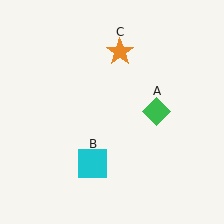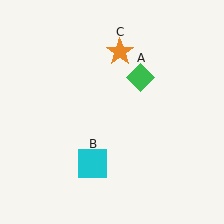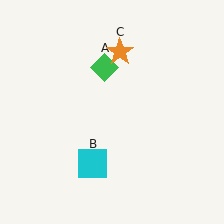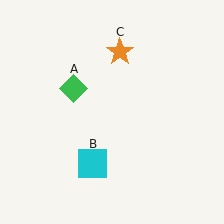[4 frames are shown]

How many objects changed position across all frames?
1 object changed position: green diamond (object A).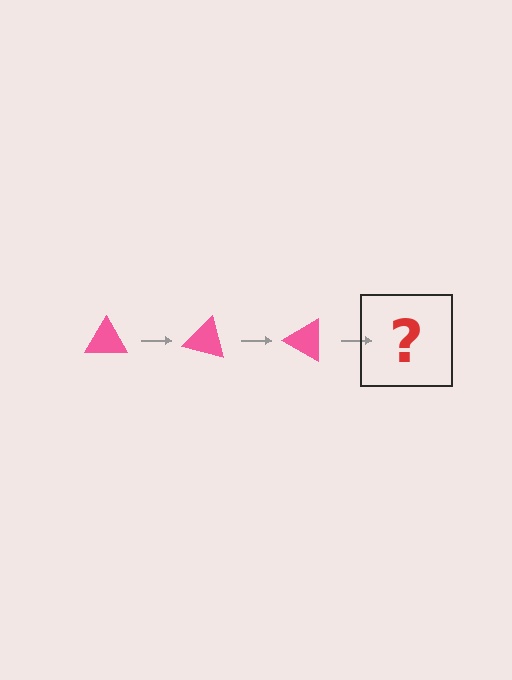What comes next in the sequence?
The next element should be a pink triangle rotated 45 degrees.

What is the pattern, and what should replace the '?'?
The pattern is that the triangle rotates 15 degrees each step. The '?' should be a pink triangle rotated 45 degrees.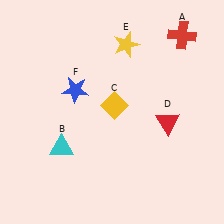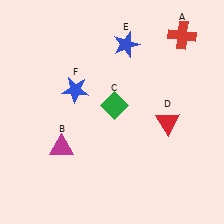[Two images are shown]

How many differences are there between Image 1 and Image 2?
There are 3 differences between the two images.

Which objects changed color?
B changed from cyan to magenta. C changed from yellow to green. E changed from yellow to blue.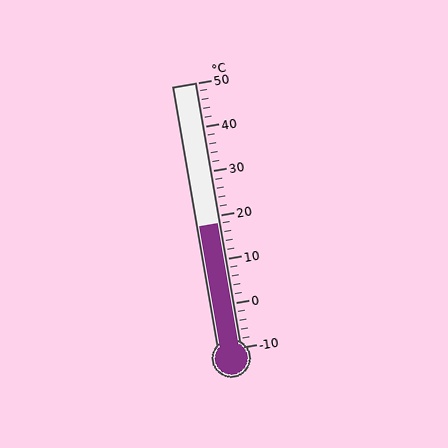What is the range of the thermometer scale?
The thermometer scale ranges from -10°C to 50°C.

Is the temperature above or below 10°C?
The temperature is above 10°C.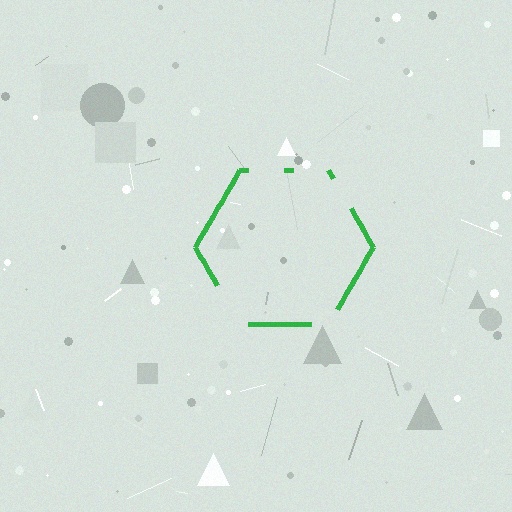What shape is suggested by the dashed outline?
The dashed outline suggests a hexagon.